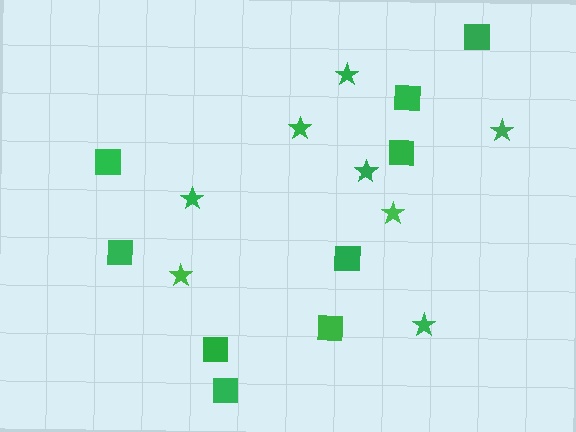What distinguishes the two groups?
There are 2 groups: one group of stars (8) and one group of squares (9).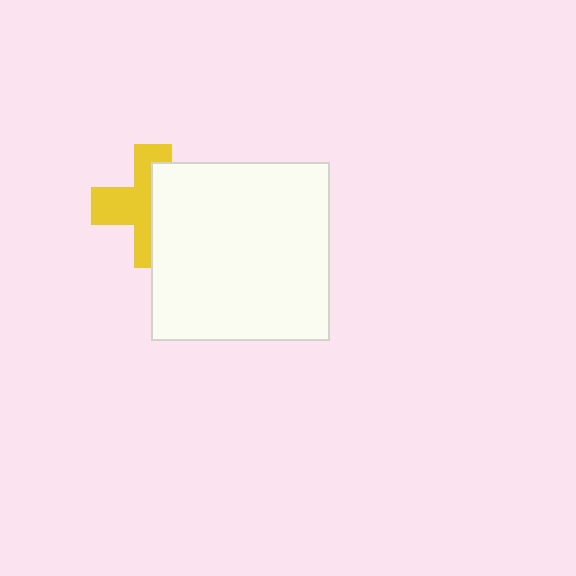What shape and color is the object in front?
The object in front is a white square.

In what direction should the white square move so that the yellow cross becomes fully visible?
The white square should move right. That is the shortest direction to clear the overlap and leave the yellow cross fully visible.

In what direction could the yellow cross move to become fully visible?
The yellow cross could move left. That would shift it out from behind the white square entirely.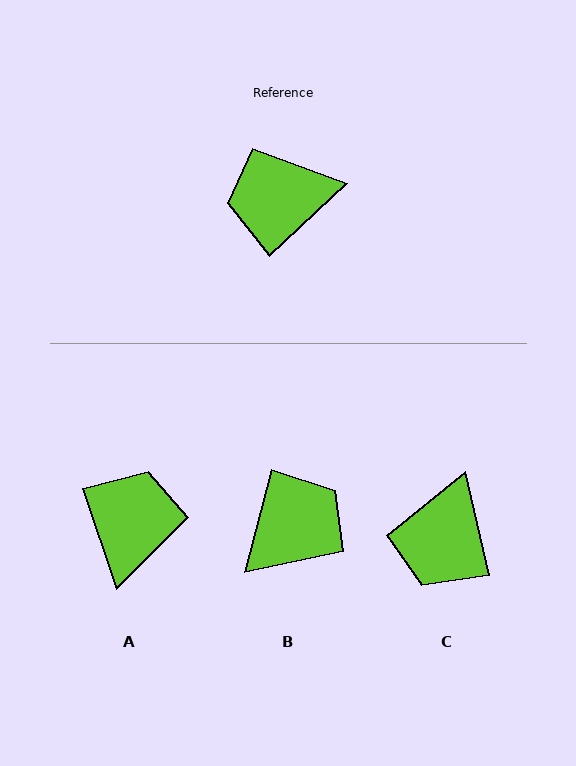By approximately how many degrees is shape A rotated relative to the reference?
Approximately 115 degrees clockwise.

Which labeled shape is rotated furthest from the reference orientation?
B, about 148 degrees away.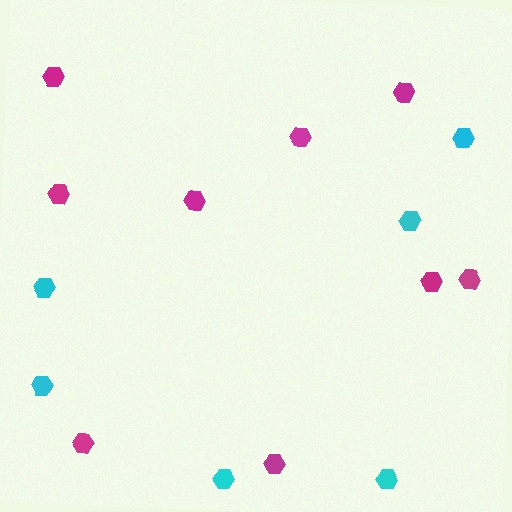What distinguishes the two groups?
There are 2 groups: one group of cyan hexagons (6) and one group of magenta hexagons (9).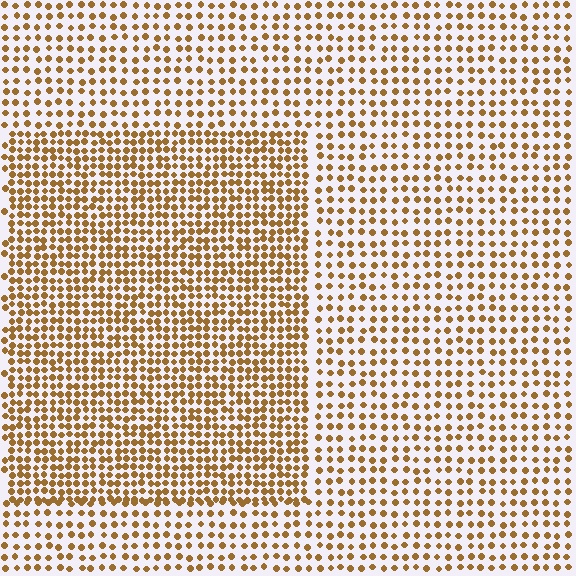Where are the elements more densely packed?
The elements are more densely packed inside the rectangle boundary.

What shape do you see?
I see a rectangle.